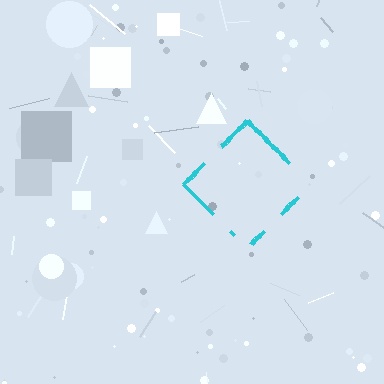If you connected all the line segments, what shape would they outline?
They would outline a diamond.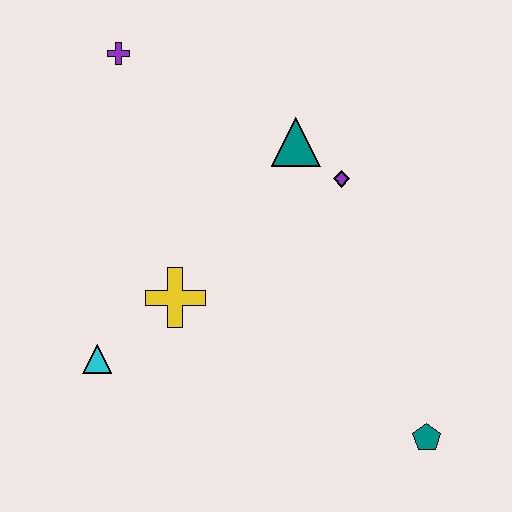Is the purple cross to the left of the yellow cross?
Yes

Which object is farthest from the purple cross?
The teal pentagon is farthest from the purple cross.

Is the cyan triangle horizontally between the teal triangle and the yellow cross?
No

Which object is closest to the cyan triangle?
The yellow cross is closest to the cyan triangle.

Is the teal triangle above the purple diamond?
Yes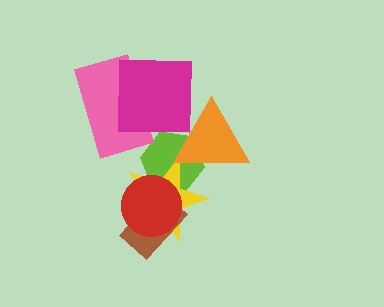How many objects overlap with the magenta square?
1 object overlaps with the magenta square.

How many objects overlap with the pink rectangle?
1 object overlaps with the pink rectangle.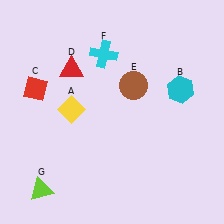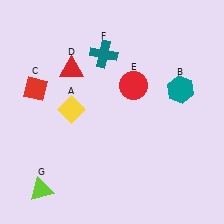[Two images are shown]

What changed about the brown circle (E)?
In Image 1, E is brown. In Image 2, it changed to red.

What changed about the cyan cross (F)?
In Image 1, F is cyan. In Image 2, it changed to teal.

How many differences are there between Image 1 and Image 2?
There are 3 differences between the two images.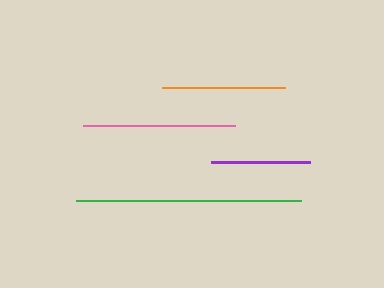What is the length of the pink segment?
The pink segment is approximately 152 pixels long.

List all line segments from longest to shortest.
From longest to shortest: green, pink, orange, purple.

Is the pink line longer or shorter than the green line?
The green line is longer than the pink line.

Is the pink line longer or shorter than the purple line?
The pink line is longer than the purple line.